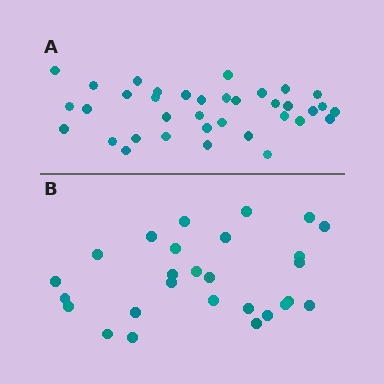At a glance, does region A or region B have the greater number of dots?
Region A (the top region) has more dots.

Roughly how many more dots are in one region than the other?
Region A has roughly 8 or so more dots than region B.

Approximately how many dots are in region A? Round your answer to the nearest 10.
About 40 dots. (The exact count is 36, which rounds to 40.)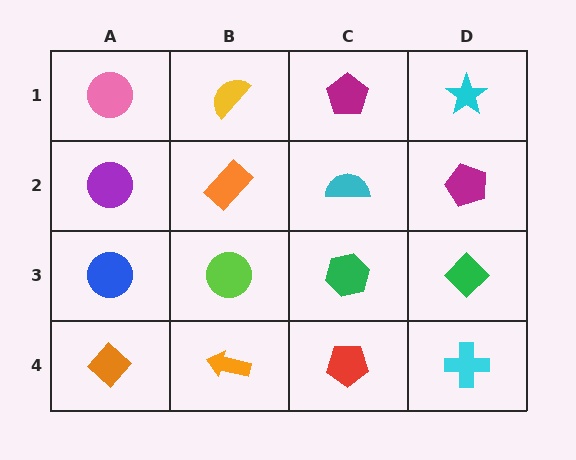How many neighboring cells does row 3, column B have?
4.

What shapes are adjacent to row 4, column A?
A blue circle (row 3, column A), an orange arrow (row 4, column B).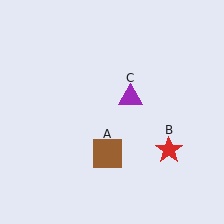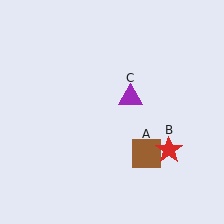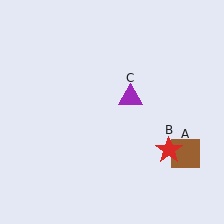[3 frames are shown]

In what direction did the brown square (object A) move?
The brown square (object A) moved right.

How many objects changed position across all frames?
1 object changed position: brown square (object A).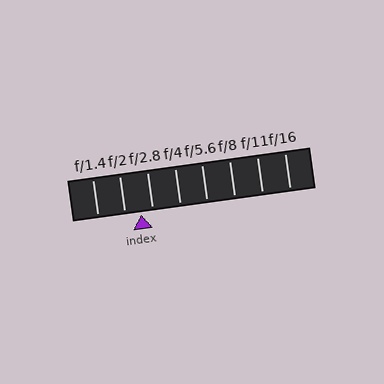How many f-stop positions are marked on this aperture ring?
There are 8 f-stop positions marked.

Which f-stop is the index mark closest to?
The index mark is closest to f/2.8.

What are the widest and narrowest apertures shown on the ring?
The widest aperture shown is f/1.4 and the narrowest is f/16.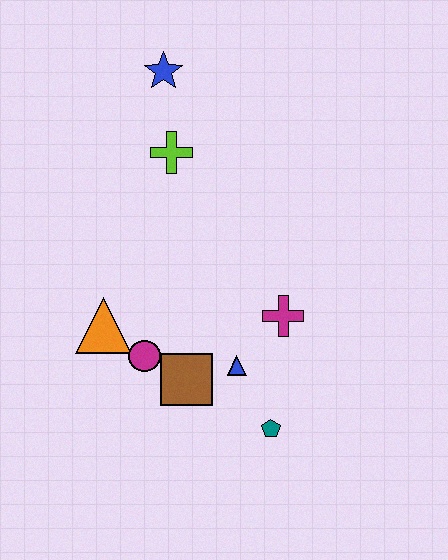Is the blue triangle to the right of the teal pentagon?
No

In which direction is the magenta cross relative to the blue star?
The magenta cross is below the blue star.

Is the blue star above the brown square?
Yes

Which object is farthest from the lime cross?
The teal pentagon is farthest from the lime cross.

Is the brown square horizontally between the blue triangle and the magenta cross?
No